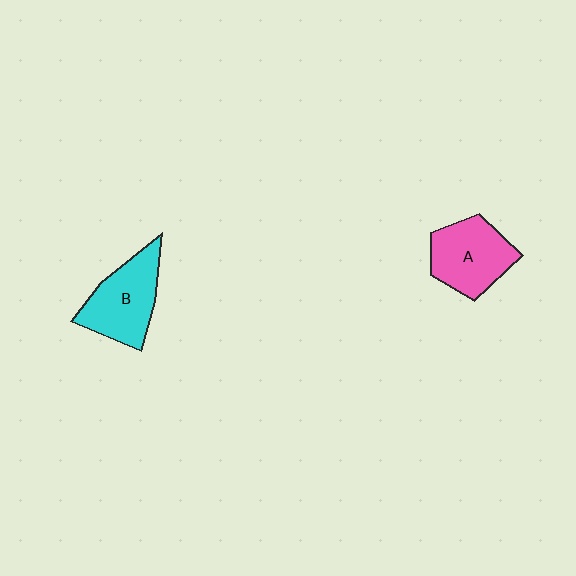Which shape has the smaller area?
Shape A (pink).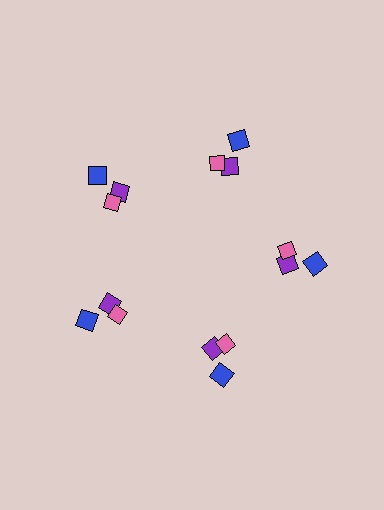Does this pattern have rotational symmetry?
Yes, this pattern has 5-fold rotational symmetry. It looks the same after rotating 72 degrees around the center.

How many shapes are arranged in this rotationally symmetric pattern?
There are 15 shapes, arranged in 5 groups of 3.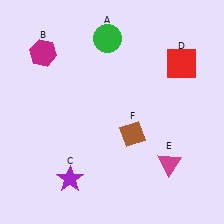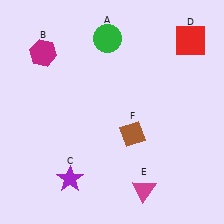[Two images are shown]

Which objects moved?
The objects that moved are: the red square (D), the magenta triangle (E).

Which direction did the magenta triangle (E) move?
The magenta triangle (E) moved down.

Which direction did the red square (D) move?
The red square (D) moved up.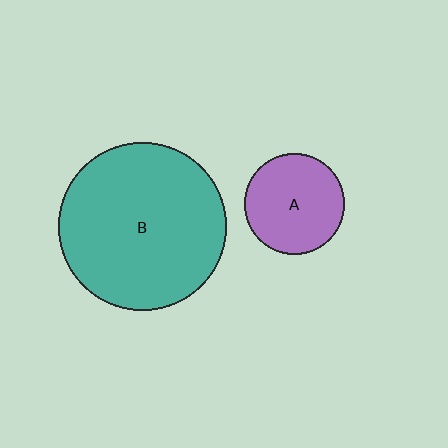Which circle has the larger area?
Circle B (teal).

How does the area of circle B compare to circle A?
Approximately 2.8 times.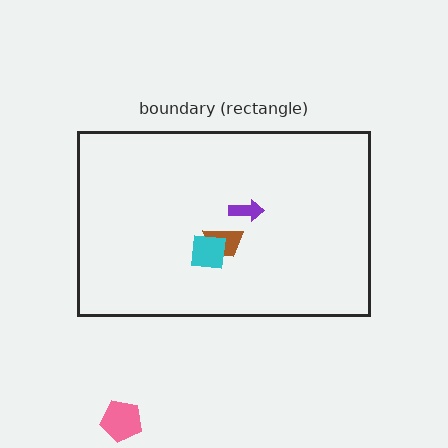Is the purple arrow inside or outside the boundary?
Inside.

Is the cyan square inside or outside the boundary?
Inside.